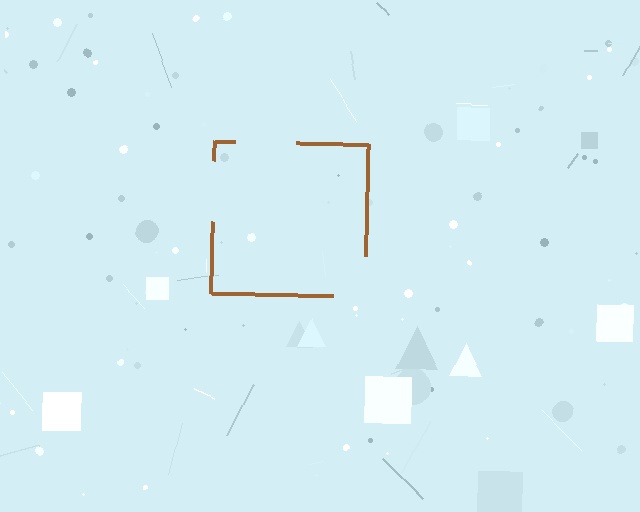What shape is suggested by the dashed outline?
The dashed outline suggests a square.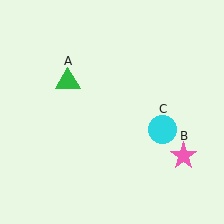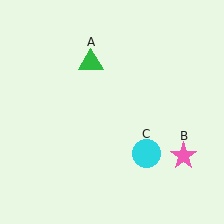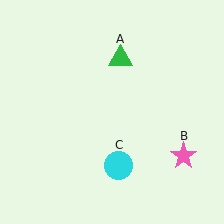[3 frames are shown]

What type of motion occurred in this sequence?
The green triangle (object A), cyan circle (object C) rotated clockwise around the center of the scene.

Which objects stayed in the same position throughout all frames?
Pink star (object B) remained stationary.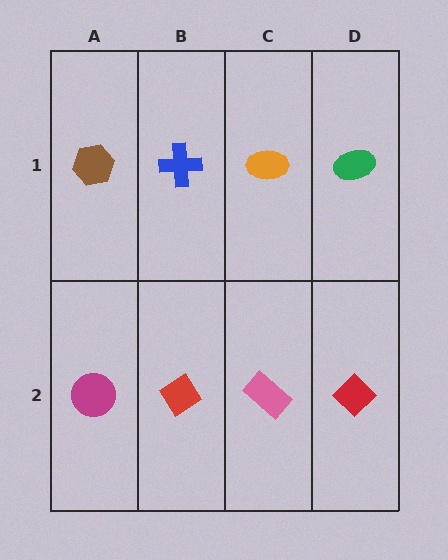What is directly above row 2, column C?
An orange ellipse.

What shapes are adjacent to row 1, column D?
A red diamond (row 2, column D), an orange ellipse (row 1, column C).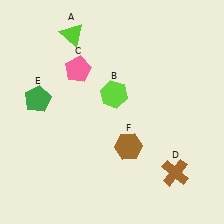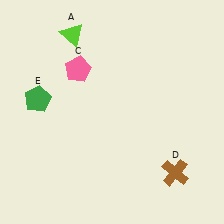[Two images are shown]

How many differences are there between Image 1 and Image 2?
There are 2 differences between the two images.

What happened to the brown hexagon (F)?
The brown hexagon (F) was removed in Image 2. It was in the bottom-right area of Image 1.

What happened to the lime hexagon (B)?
The lime hexagon (B) was removed in Image 2. It was in the top-right area of Image 1.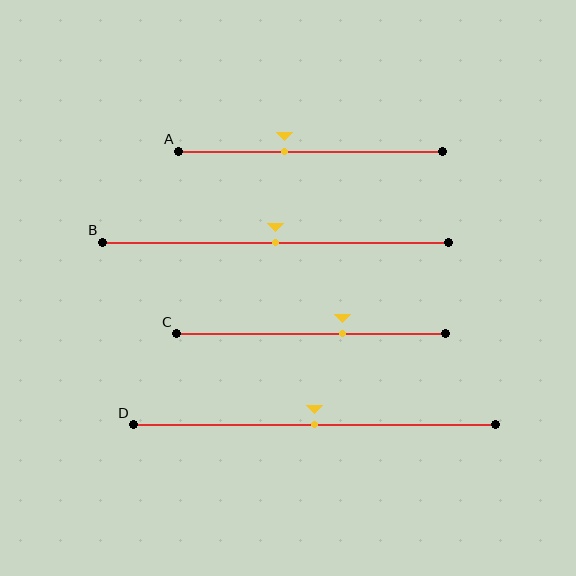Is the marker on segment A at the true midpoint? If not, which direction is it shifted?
No, the marker on segment A is shifted to the left by about 10% of the segment length.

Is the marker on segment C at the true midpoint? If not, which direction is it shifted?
No, the marker on segment C is shifted to the right by about 12% of the segment length.